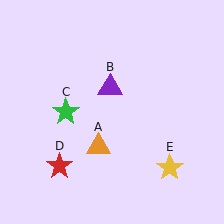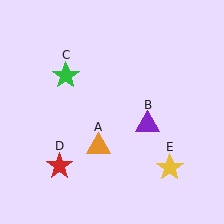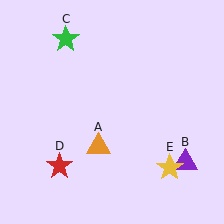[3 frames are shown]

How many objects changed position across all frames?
2 objects changed position: purple triangle (object B), green star (object C).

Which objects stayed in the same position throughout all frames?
Orange triangle (object A) and red star (object D) and yellow star (object E) remained stationary.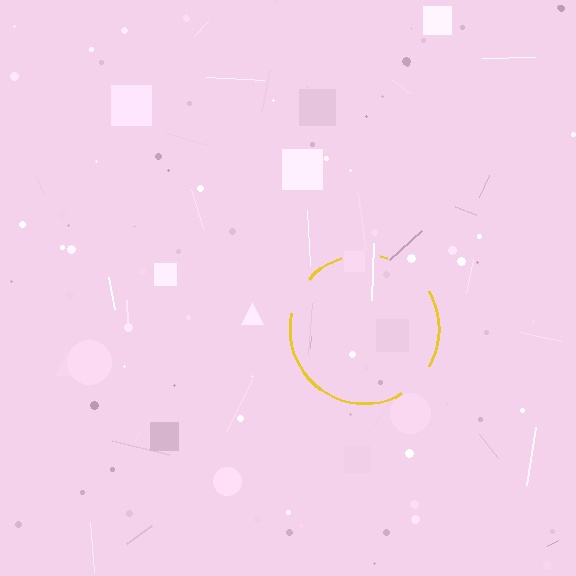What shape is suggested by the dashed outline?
The dashed outline suggests a circle.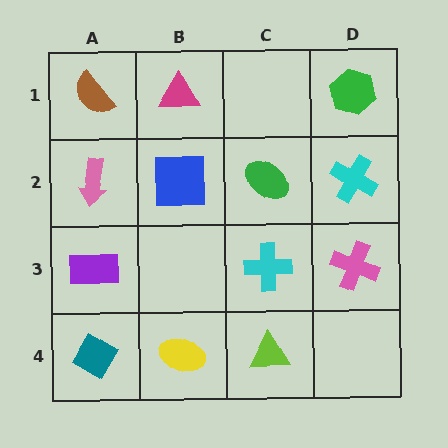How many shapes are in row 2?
4 shapes.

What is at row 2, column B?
A blue square.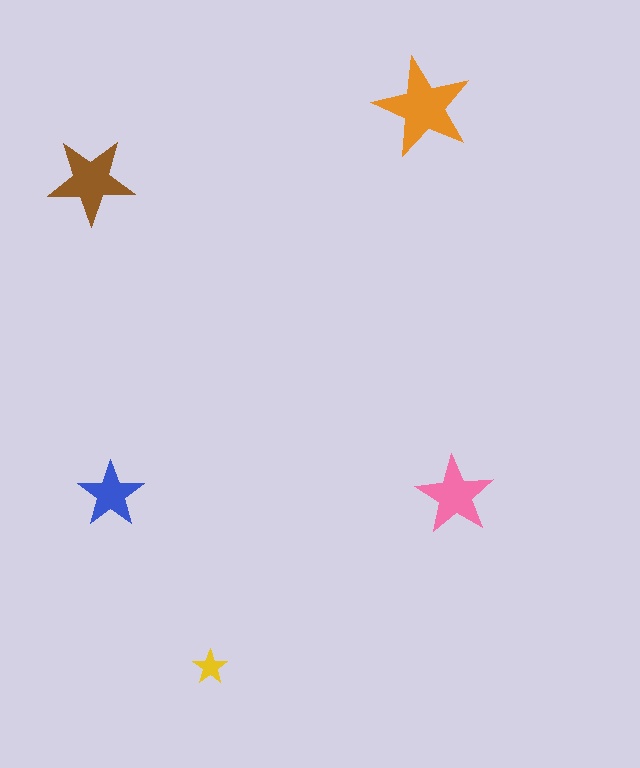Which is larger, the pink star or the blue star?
The pink one.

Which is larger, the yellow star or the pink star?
The pink one.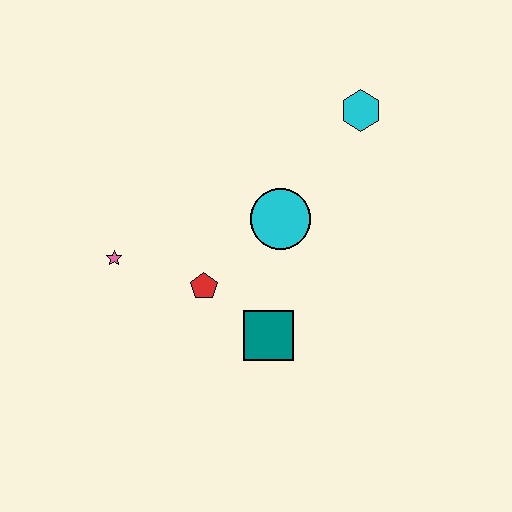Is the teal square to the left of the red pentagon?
No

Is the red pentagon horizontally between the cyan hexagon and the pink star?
Yes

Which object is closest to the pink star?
The red pentagon is closest to the pink star.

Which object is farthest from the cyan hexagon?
The pink star is farthest from the cyan hexagon.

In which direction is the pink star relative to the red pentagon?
The pink star is to the left of the red pentagon.